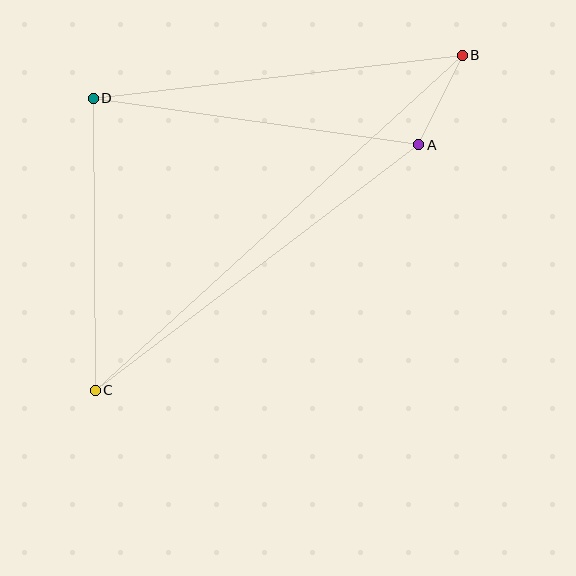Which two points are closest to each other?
Points A and B are closest to each other.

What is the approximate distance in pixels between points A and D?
The distance between A and D is approximately 329 pixels.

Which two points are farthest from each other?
Points B and C are farthest from each other.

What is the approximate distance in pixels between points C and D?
The distance between C and D is approximately 292 pixels.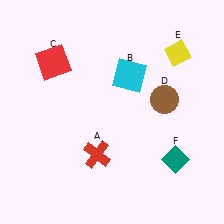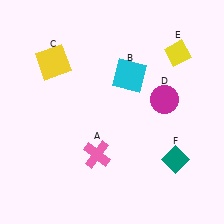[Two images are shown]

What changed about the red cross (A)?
In Image 1, A is red. In Image 2, it changed to pink.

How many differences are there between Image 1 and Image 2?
There are 3 differences between the two images.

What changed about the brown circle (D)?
In Image 1, D is brown. In Image 2, it changed to magenta.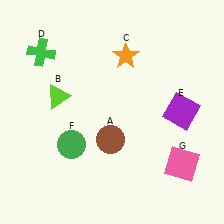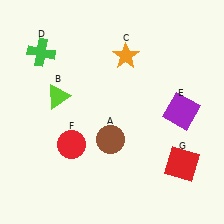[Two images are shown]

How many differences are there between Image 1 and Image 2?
There are 2 differences between the two images.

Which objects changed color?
F changed from green to red. G changed from pink to red.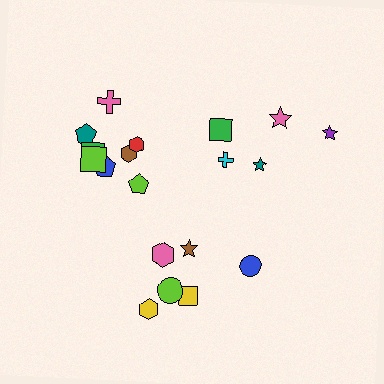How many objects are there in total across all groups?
There are 19 objects.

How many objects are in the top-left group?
There are 8 objects.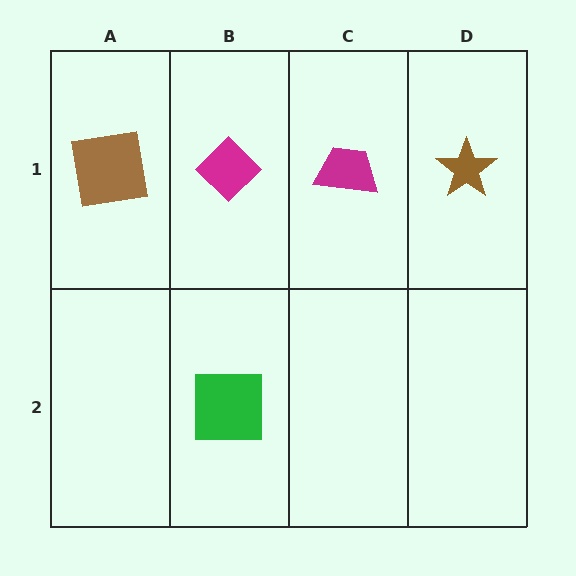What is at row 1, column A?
A brown square.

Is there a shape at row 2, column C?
No, that cell is empty.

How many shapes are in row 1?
4 shapes.